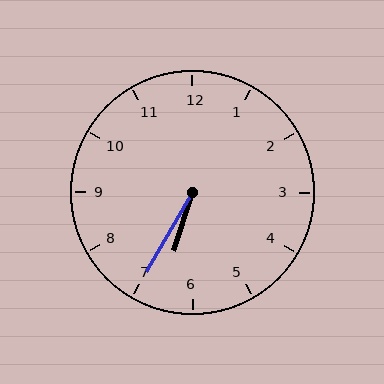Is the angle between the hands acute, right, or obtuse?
It is acute.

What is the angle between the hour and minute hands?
Approximately 12 degrees.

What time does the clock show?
6:35.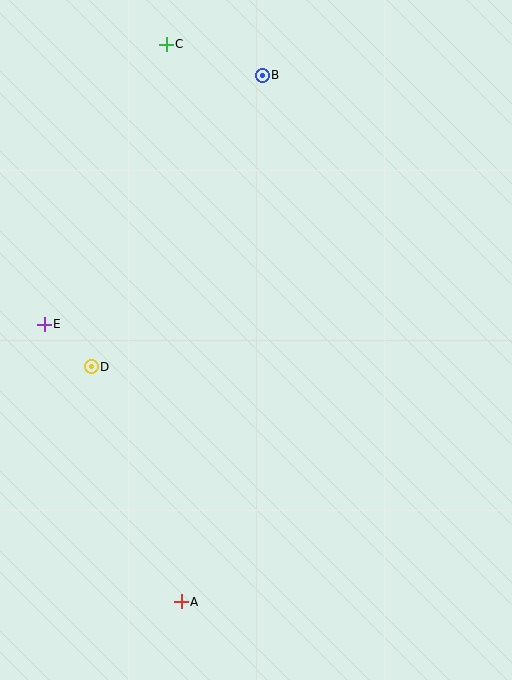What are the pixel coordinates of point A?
Point A is at (181, 602).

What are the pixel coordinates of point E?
Point E is at (44, 324).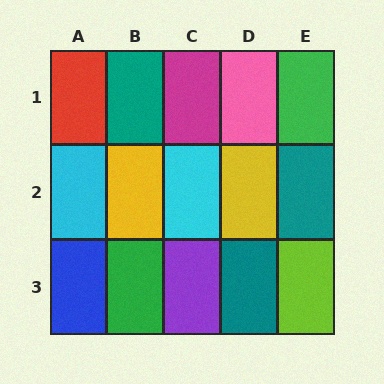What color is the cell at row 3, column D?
Teal.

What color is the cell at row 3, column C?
Purple.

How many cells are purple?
1 cell is purple.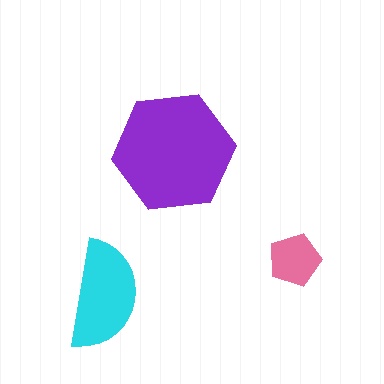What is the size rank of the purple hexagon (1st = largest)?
1st.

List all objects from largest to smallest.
The purple hexagon, the cyan semicircle, the pink pentagon.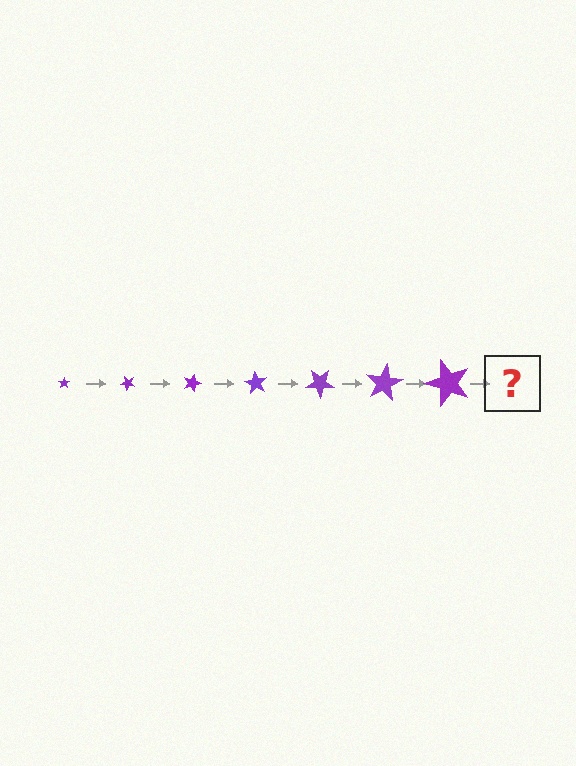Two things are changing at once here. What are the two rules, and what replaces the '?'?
The two rules are that the star grows larger each step and it rotates 45 degrees each step. The '?' should be a star, larger than the previous one and rotated 315 degrees from the start.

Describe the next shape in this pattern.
It should be a star, larger than the previous one and rotated 315 degrees from the start.